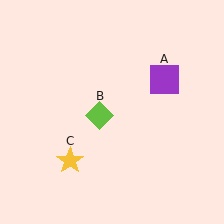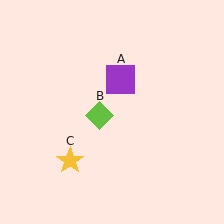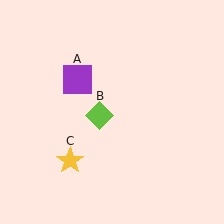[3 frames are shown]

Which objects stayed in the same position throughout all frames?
Lime diamond (object B) and yellow star (object C) remained stationary.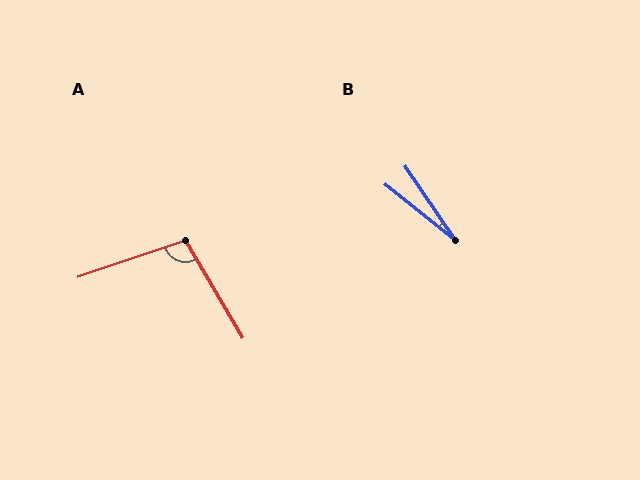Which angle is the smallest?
B, at approximately 17 degrees.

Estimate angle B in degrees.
Approximately 17 degrees.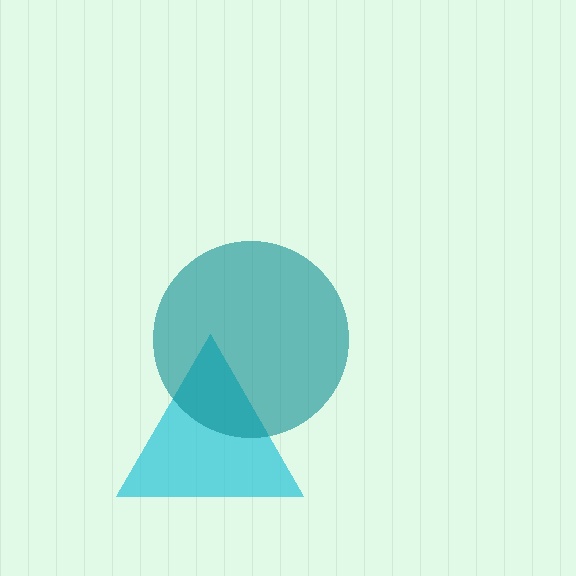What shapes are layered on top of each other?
The layered shapes are: a cyan triangle, a teal circle.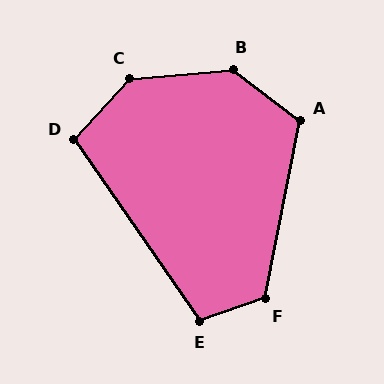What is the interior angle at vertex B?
Approximately 137 degrees (obtuse).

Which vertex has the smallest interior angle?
D, at approximately 103 degrees.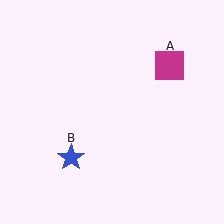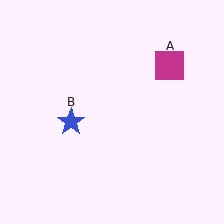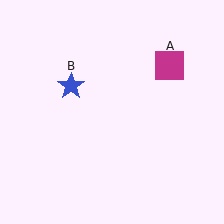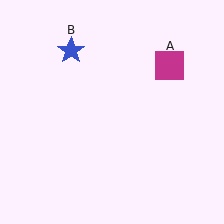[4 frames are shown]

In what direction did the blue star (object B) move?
The blue star (object B) moved up.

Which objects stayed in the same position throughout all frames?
Magenta square (object A) remained stationary.